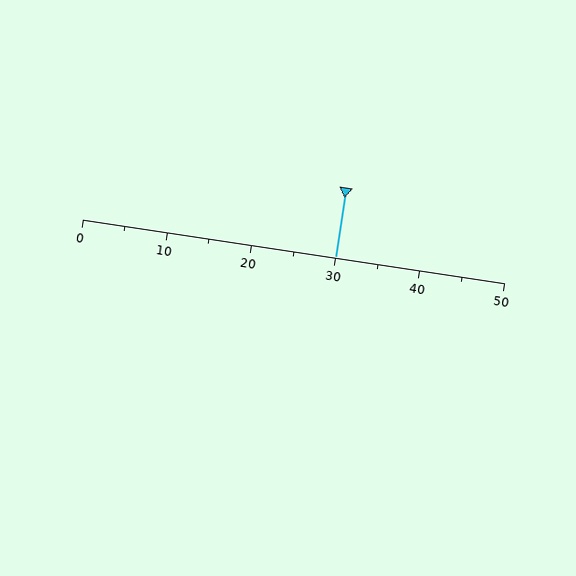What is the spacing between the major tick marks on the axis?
The major ticks are spaced 10 apart.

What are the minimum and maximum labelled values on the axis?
The axis runs from 0 to 50.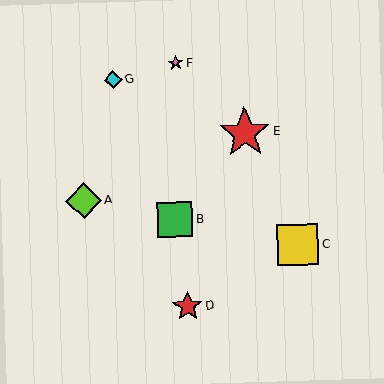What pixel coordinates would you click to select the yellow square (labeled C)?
Click at (298, 245) to select the yellow square C.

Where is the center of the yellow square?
The center of the yellow square is at (298, 245).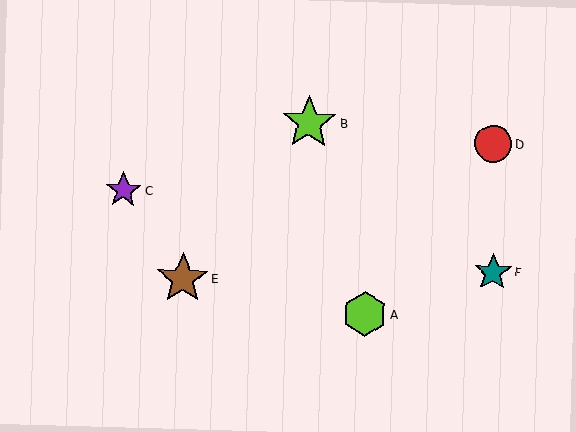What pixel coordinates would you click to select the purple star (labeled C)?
Click at (123, 190) to select the purple star C.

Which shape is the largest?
The lime star (labeled B) is the largest.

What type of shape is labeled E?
Shape E is a brown star.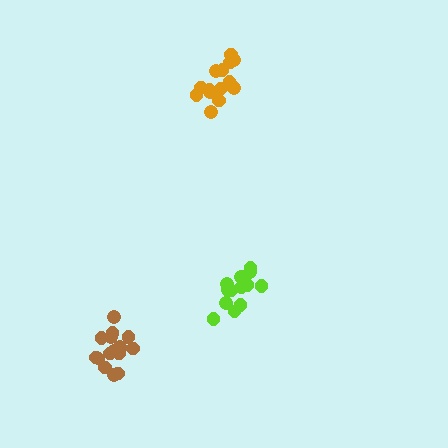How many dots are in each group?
Group 1: 13 dots, Group 2: 15 dots, Group 3: 16 dots (44 total).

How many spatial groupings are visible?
There are 3 spatial groupings.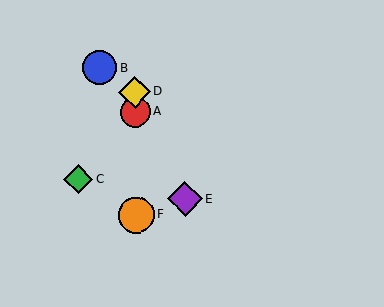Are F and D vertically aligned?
Yes, both are at x≈136.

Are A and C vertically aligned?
No, A is at x≈135 and C is at x≈78.